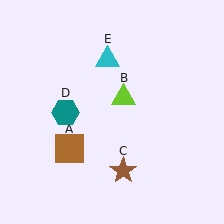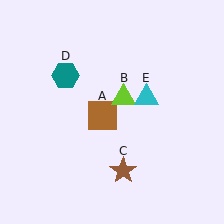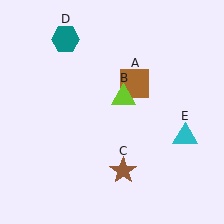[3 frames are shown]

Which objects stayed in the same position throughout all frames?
Lime triangle (object B) and brown star (object C) remained stationary.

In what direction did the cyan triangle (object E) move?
The cyan triangle (object E) moved down and to the right.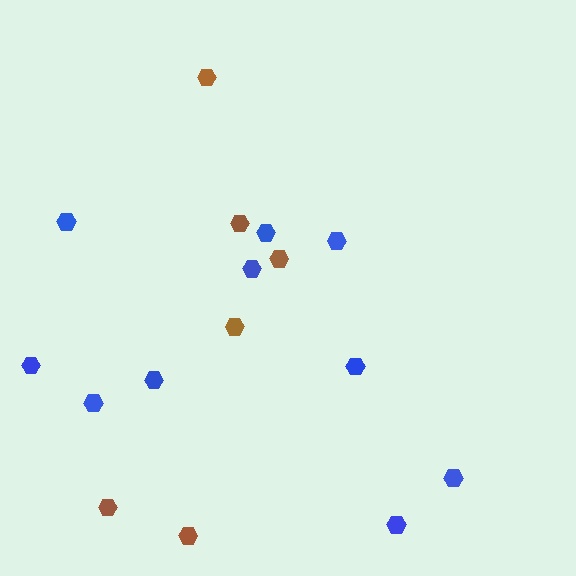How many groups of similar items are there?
There are 2 groups: one group of blue hexagons (10) and one group of brown hexagons (6).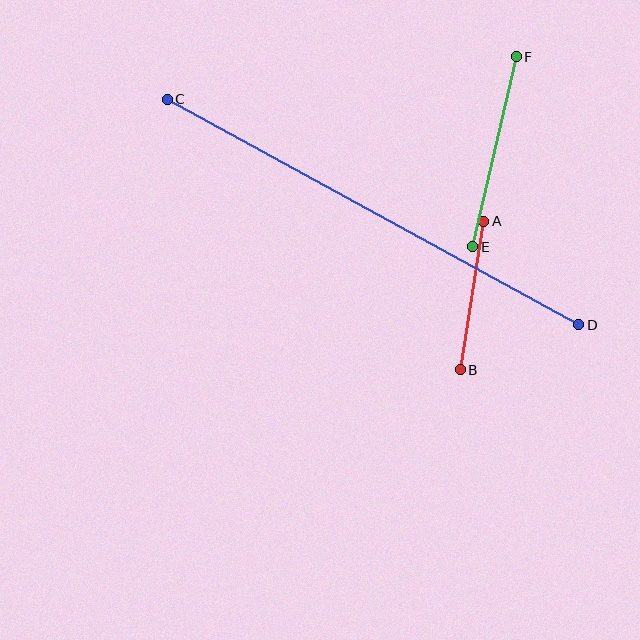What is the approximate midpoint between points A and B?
The midpoint is at approximately (472, 296) pixels.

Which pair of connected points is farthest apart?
Points C and D are farthest apart.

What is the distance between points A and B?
The distance is approximately 151 pixels.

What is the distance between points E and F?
The distance is approximately 195 pixels.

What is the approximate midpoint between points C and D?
The midpoint is at approximately (373, 212) pixels.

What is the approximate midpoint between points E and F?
The midpoint is at approximately (495, 152) pixels.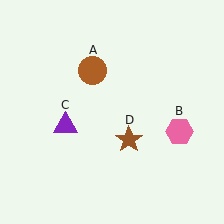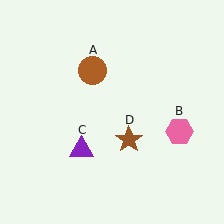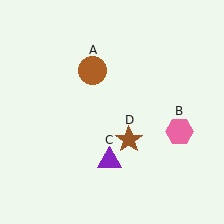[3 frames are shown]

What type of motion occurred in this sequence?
The purple triangle (object C) rotated counterclockwise around the center of the scene.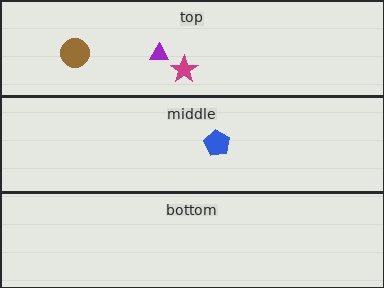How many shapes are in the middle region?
1.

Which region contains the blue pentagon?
The middle region.